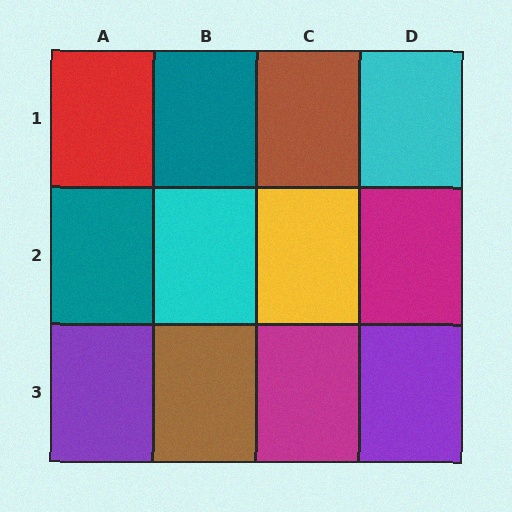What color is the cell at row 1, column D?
Cyan.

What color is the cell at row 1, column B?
Teal.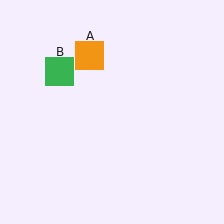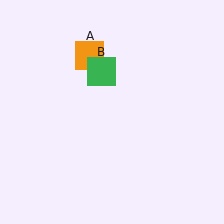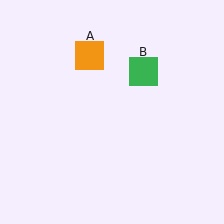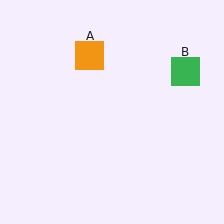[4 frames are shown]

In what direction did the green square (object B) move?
The green square (object B) moved right.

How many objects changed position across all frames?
1 object changed position: green square (object B).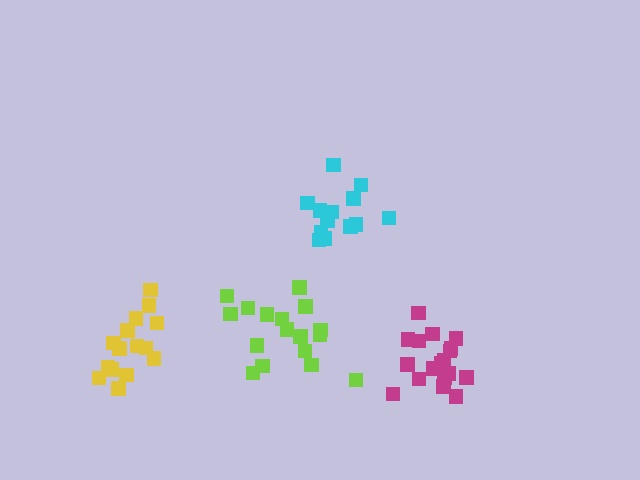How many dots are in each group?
Group 1: 18 dots, Group 2: 17 dots, Group 3: 13 dots, Group 4: 15 dots (63 total).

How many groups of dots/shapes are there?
There are 4 groups.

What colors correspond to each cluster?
The clusters are colored: magenta, lime, cyan, yellow.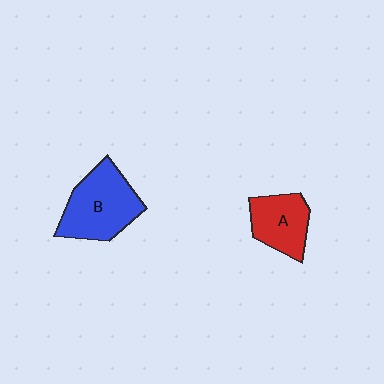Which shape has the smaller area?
Shape A (red).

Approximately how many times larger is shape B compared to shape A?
Approximately 1.5 times.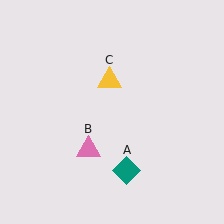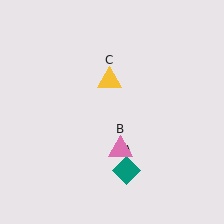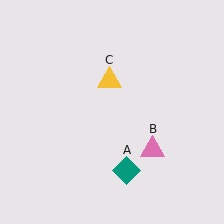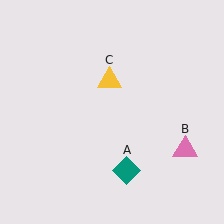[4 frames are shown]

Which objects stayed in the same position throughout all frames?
Teal diamond (object A) and yellow triangle (object C) remained stationary.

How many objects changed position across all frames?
1 object changed position: pink triangle (object B).